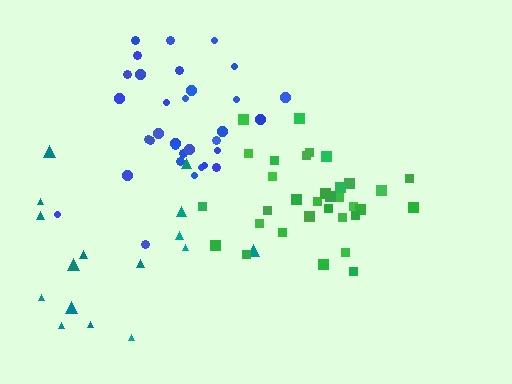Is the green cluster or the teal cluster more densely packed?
Green.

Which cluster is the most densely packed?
Green.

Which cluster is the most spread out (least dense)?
Teal.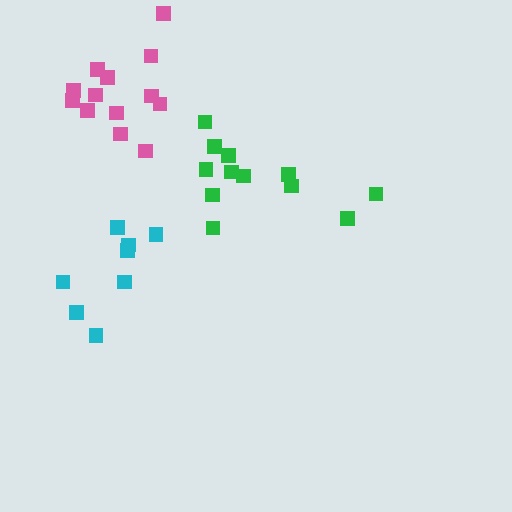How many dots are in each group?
Group 1: 8 dots, Group 2: 13 dots, Group 3: 12 dots (33 total).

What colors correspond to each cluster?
The clusters are colored: cyan, pink, green.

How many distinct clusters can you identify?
There are 3 distinct clusters.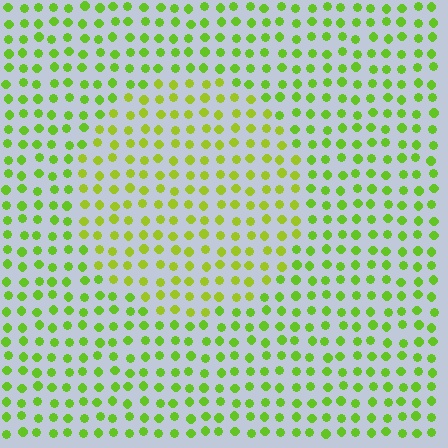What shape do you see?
I see a circle.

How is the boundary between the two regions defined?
The boundary is defined purely by a slight shift in hue (about 21 degrees). Spacing, size, and orientation are identical on both sides.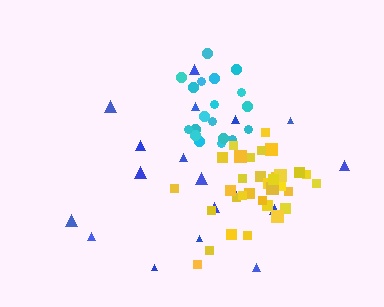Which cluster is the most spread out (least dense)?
Blue.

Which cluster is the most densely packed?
Yellow.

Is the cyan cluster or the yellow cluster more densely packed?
Yellow.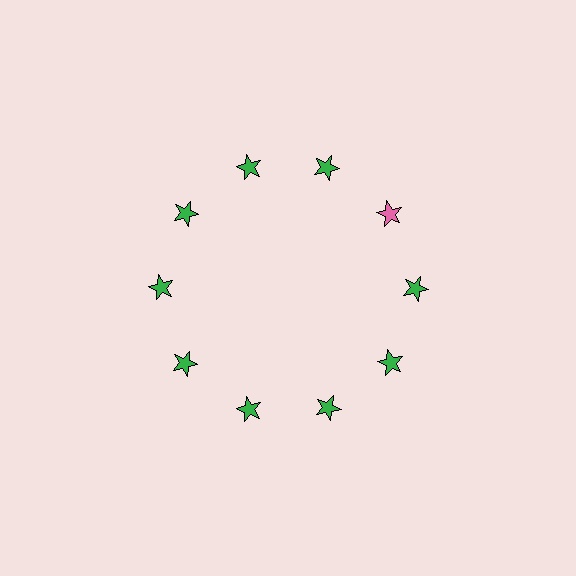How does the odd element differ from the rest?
It has a different color: pink instead of green.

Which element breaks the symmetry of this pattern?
The pink star at roughly the 2 o'clock position breaks the symmetry. All other shapes are green stars.